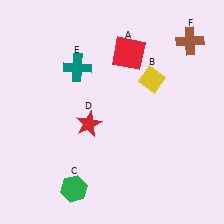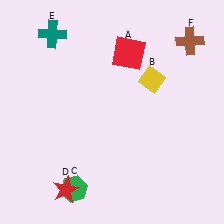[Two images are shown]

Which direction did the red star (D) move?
The red star (D) moved down.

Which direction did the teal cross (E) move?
The teal cross (E) moved up.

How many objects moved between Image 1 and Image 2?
2 objects moved between the two images.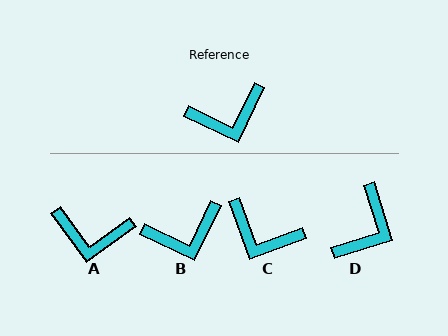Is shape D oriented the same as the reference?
No, it is off by about 43 degrees.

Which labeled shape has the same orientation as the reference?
B.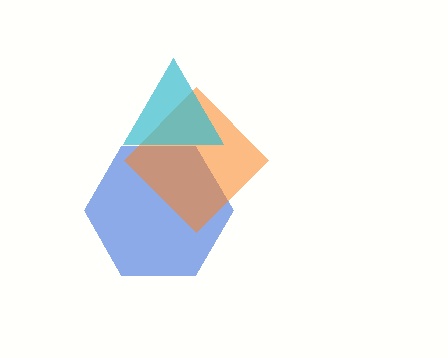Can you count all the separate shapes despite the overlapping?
Yes, there are 3 separate shapes.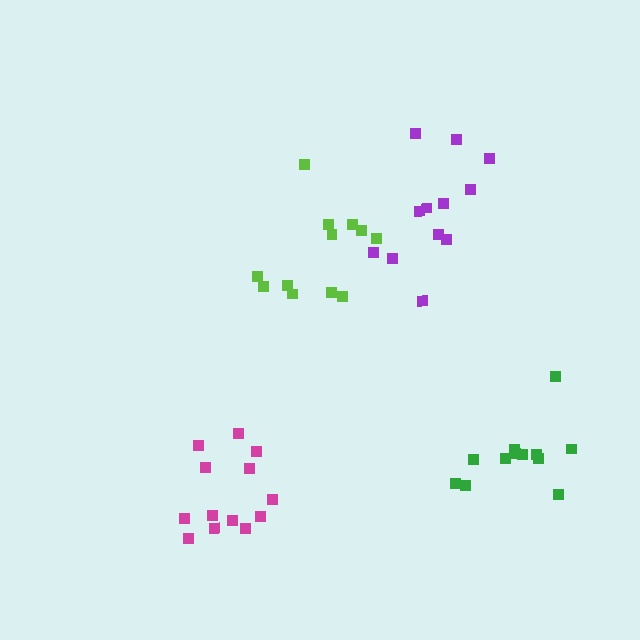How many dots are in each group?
Group 1: 12 dots, Group 2: 13 dots, Group 3: 12 dots, Group 4: 12 dots (49 total).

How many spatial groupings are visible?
There are 4 spatial groupings.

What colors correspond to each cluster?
The clusters are colored: green, magenta, lime, purple.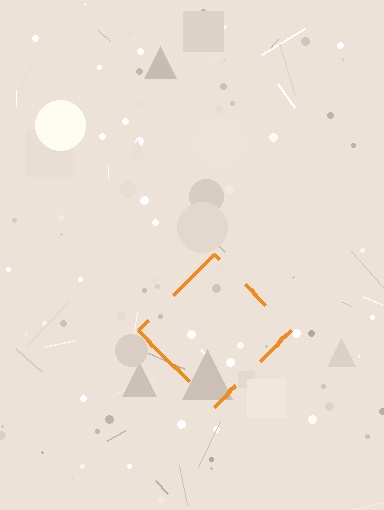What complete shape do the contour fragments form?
The contour fragments form a diamond.